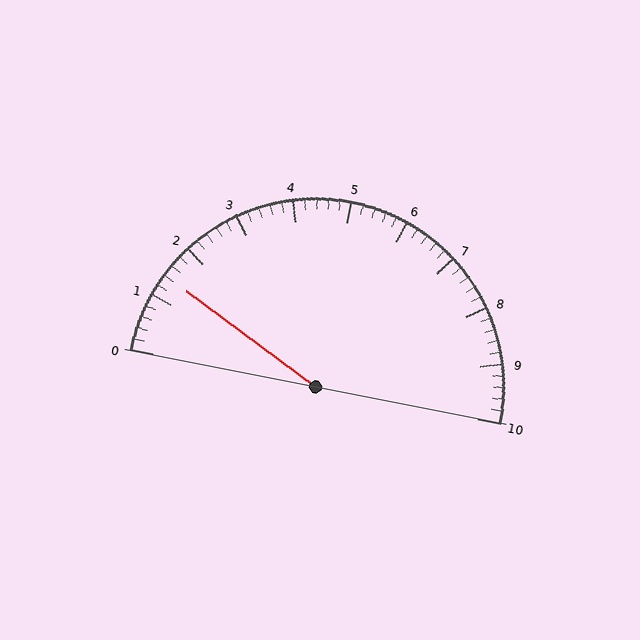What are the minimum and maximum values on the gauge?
The gauge ranges from 0 to 10.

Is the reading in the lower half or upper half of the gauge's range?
The reading is in the lower half of the range (0 to 10).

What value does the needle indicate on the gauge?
The needle indicates approximately 1.4.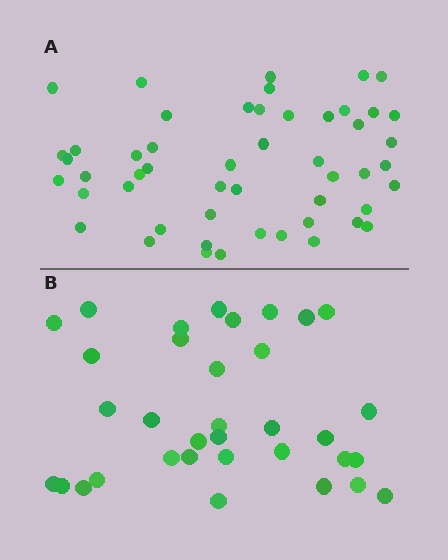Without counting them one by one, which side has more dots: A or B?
Region A (the top region) has more dots.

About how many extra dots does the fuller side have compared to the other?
Region A has approximately 15 more dots than region B.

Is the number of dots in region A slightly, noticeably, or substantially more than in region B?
Region A has substantially more. The ratio is roughly 1.5 to 1.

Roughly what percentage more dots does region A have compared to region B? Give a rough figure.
About 50% more.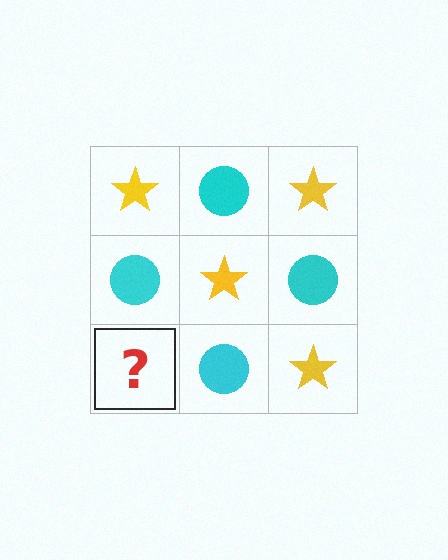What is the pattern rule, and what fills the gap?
The rule is that it alternates yellow star and cyan circle in a checkerboard pattern. The gap should be filled with a yellow star.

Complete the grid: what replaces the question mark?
The question mark should be replaced with a yellow star.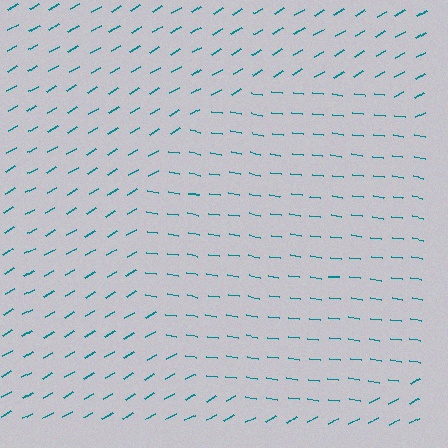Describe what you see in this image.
The image is filled with small teal line segments. A circle region in the image has lines oriented differently from the surrounding lines, creating a visible texture boundary.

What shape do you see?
I see a circle.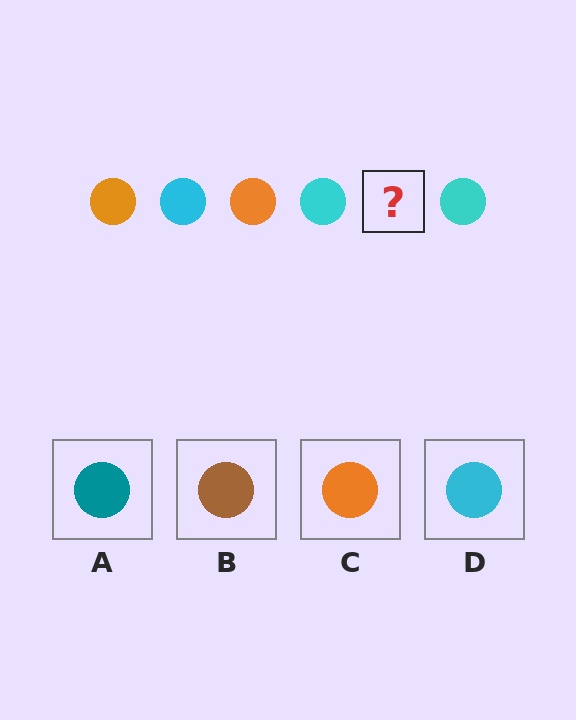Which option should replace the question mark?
Option C.